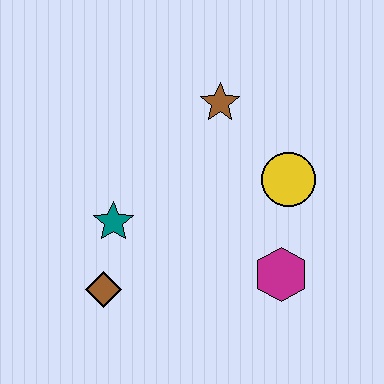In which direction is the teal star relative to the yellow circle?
The teal star is to the left of the yellow circle.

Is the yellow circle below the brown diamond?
No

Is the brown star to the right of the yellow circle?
No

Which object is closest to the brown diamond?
The teal star is closest to the brown diamond.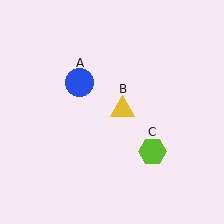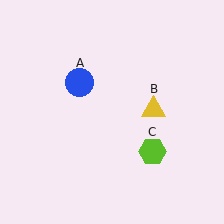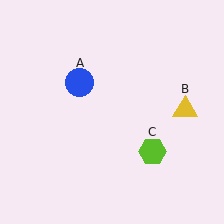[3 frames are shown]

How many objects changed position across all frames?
1 object changed position: yellow triangle (object B).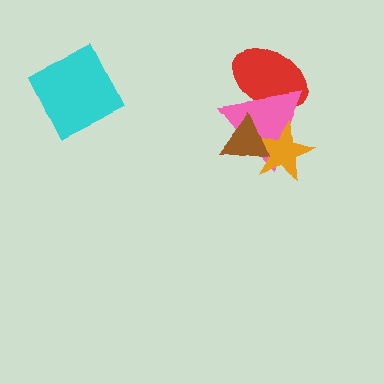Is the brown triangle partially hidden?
No, no other shape covers it.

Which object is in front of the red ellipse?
The pink triangle is in front of the red ellipse.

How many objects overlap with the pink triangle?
3 objects overlap with the pink triangle.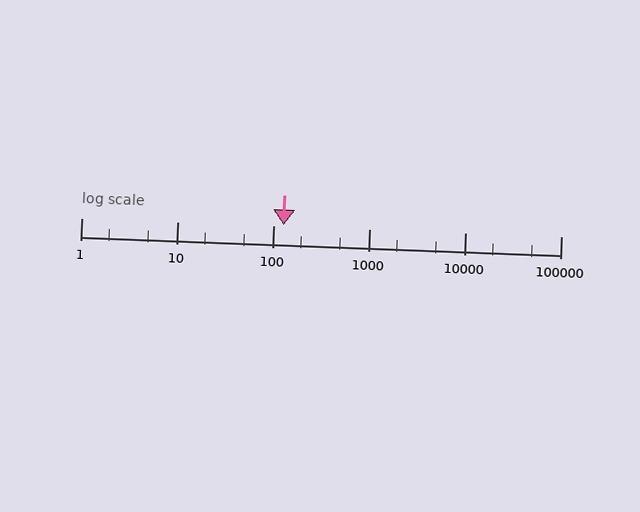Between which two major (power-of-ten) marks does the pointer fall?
The pointer is between 100 and 1000.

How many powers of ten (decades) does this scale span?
The scale spans 5 decades, from 1 to 100000.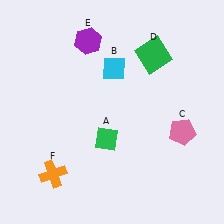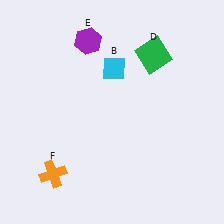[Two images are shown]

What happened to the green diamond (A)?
The green diamond (A) was removed in Image 2. It was in the bottom-left area of Image 1.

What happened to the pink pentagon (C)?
The pink pentagon (C) was removed in Image 2. It was in the bottom-right area of Image 1.